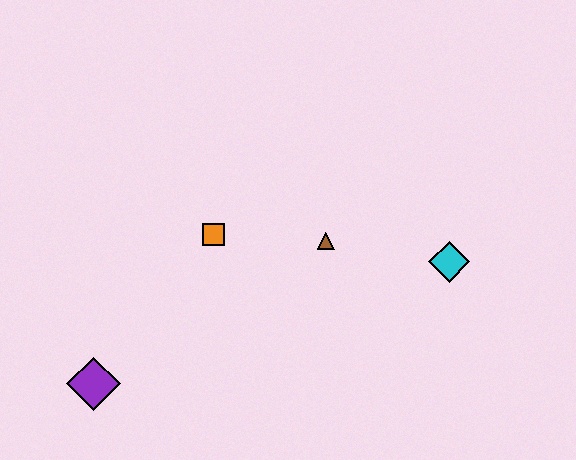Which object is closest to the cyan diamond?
The brown triangle is closest to the cyan diamond.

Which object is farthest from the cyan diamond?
The purple diamond is farthest from the cyan diamond.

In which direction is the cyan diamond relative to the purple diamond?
The cyan diamond is to the right of the purple diamond.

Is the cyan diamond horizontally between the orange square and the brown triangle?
No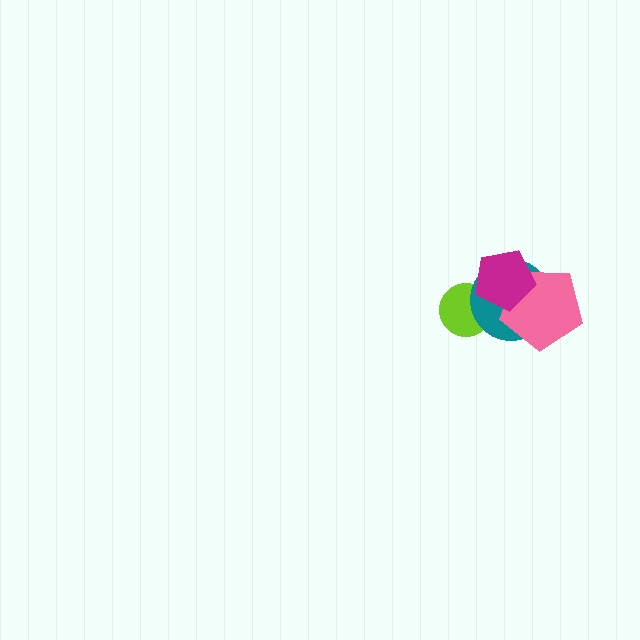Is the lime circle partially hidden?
Yes, it is partially covered by another shape.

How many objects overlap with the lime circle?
2 objects overlap with the lime circle.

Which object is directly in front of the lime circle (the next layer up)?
The teal circle is directly in front of the lime circle.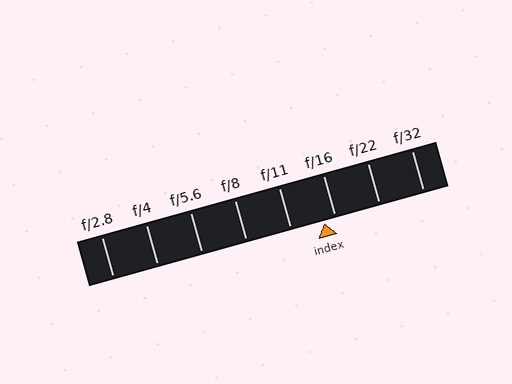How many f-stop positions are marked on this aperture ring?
There are 8 f-stop positions marked.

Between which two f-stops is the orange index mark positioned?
The index mark is between f/11 and f/16.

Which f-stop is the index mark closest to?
The index mark is closest to f/16.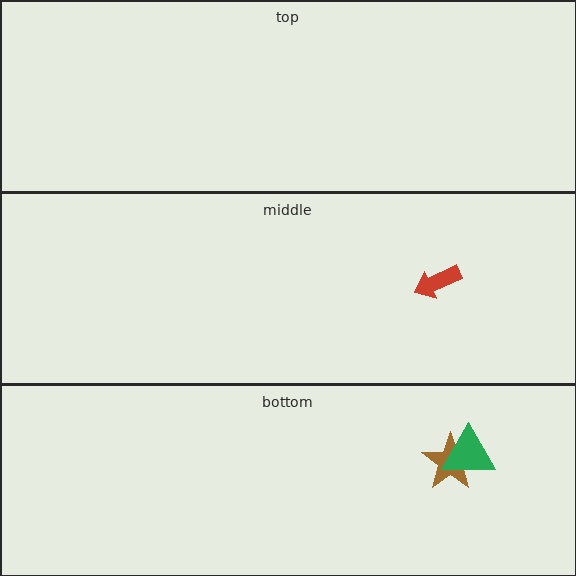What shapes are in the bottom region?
The brown star, the green triangle.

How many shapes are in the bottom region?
2.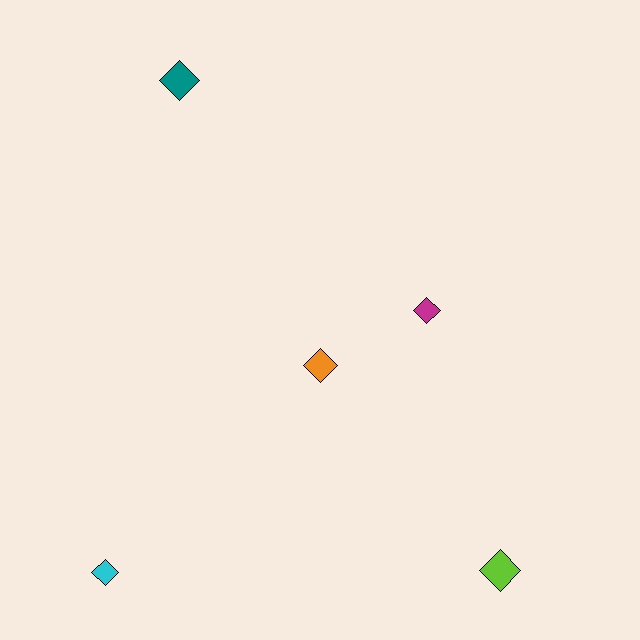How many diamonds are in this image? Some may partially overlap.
There are 5 diamonds.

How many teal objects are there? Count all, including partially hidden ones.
There is 1 teal object.